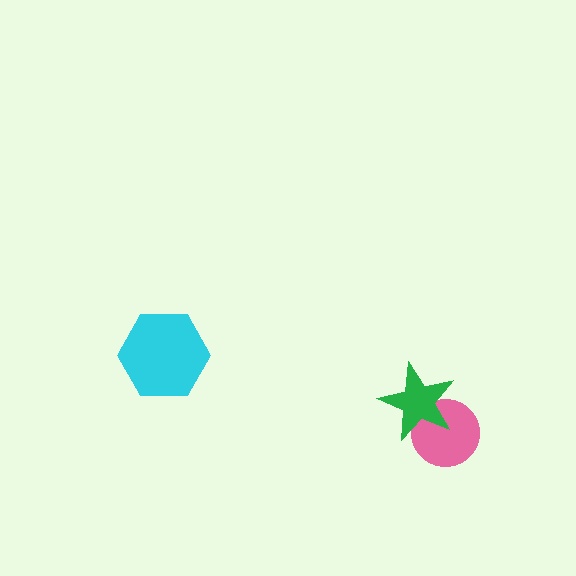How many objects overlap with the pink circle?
1 object overlaps with the pink circle.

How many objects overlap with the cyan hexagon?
0 objects overlap with the cyan hexagon.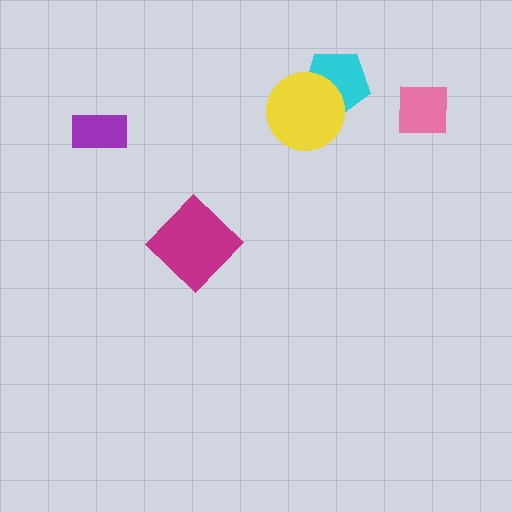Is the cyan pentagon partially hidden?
Yes, it is partially covered by another shape.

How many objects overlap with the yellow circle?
1 object overlaps with the yellow circle.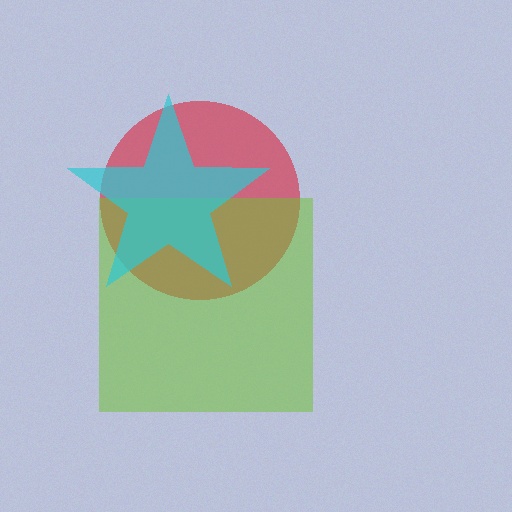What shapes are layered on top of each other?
The layered shapes are: a red circle, a lime square, a cyan star.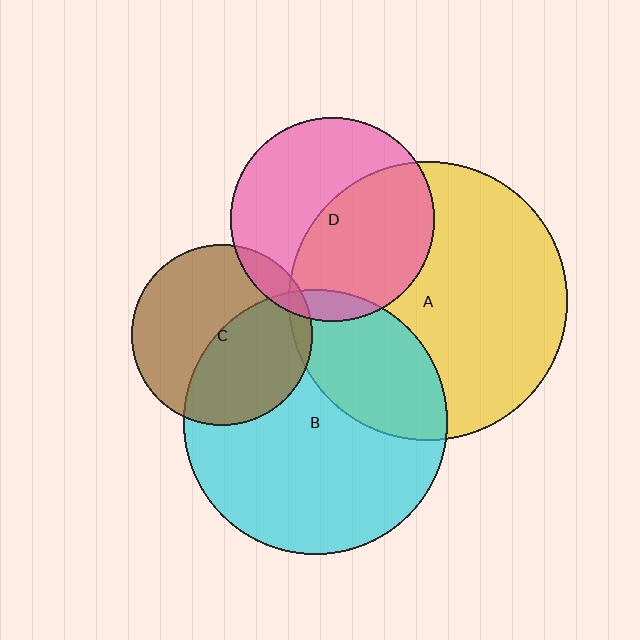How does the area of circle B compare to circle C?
Approximately 2.1 times.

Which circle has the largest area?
Circle A (yellow).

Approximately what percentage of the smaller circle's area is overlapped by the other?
Approximately 10%.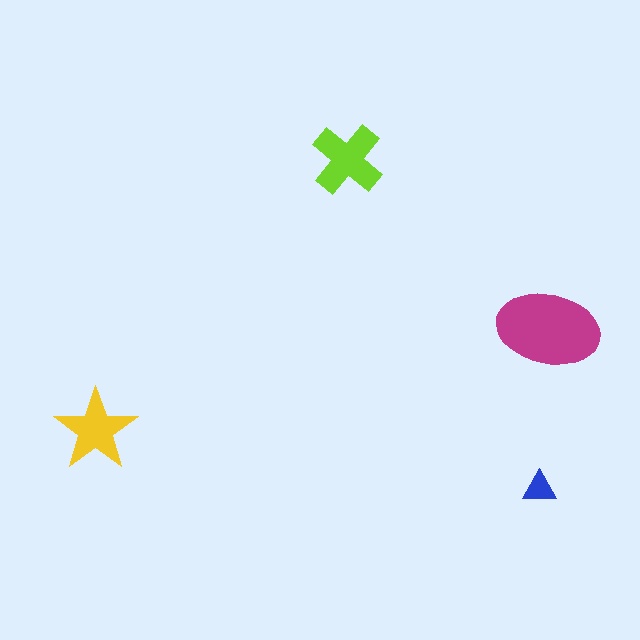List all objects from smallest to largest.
The blue triangle, the yellow star, the lime cross, the magenta ellipse.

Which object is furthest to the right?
The magenta ellipse is rightmost.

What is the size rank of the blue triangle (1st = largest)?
4th.